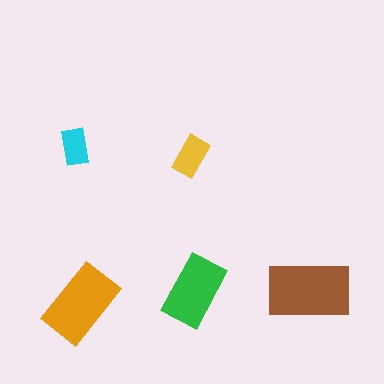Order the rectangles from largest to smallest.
the brown one, the orange one, the green one, the yellow one, the cyan one.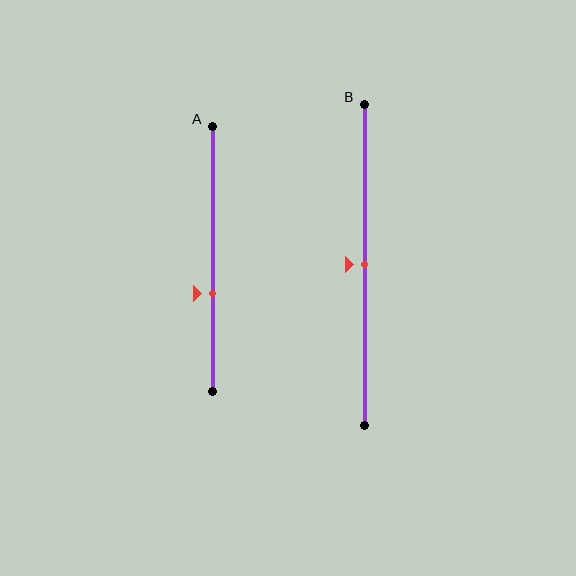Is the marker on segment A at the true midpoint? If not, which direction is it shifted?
No, the marker on segment A is shifted downward by about 13% of the segment length.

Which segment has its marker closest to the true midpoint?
Segment B has its marker closest to the true midpoint.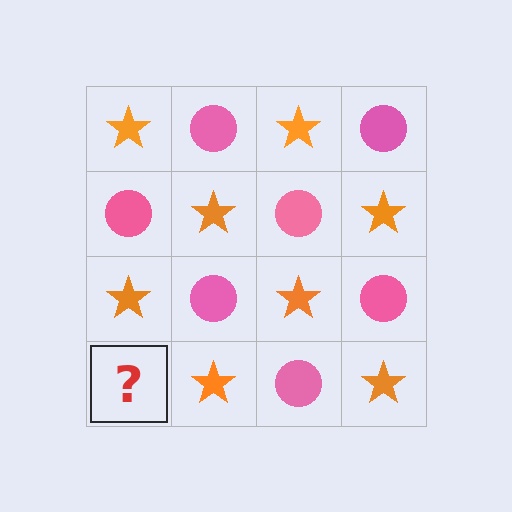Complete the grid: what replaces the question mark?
The question mark should be replaced with a pink circle.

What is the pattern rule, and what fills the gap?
The rule is that it alternates orange star and pink circle in a checkerboard pattern. The gap should be filled with a pink circle.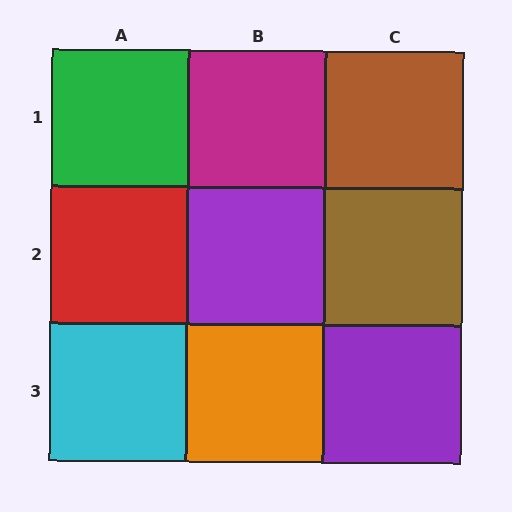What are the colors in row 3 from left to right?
Cyan, orange, purple.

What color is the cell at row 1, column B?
Magenta.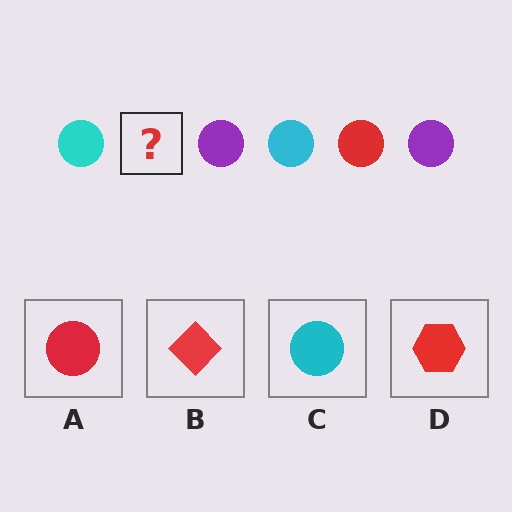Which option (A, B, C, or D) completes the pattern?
A.